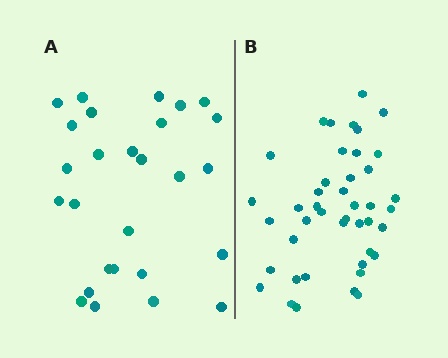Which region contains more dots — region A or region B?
Region B (the right region) has more dots.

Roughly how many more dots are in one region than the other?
Region B has approximately 15 more dots than region A.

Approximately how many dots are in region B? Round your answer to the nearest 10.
About 40 dots. (The exact count is 43, which rounds to 40.)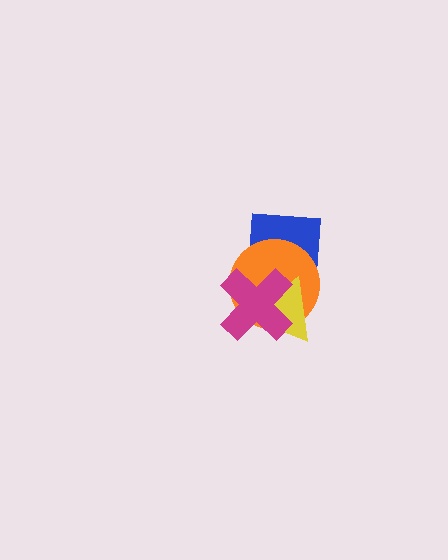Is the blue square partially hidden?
Yes, it is partially covered by another shape.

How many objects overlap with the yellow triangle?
3 objects overlap with the yellow triangle.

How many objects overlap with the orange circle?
3 objects overlap with the orange circle.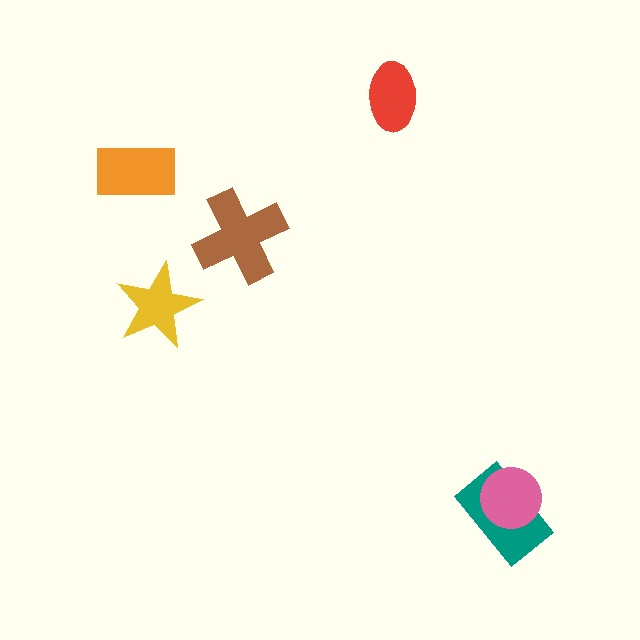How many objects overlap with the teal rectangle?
1 object overlaps with the teal rectangle.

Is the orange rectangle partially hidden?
No, no other shape covers it.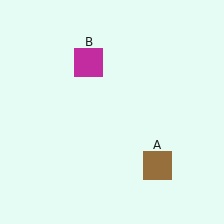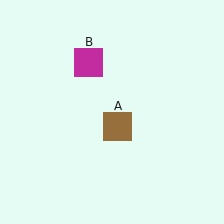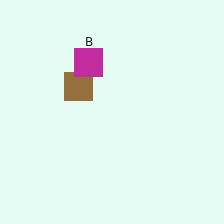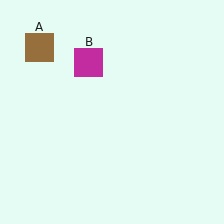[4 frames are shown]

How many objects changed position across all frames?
1 object changed position: brown square (object A).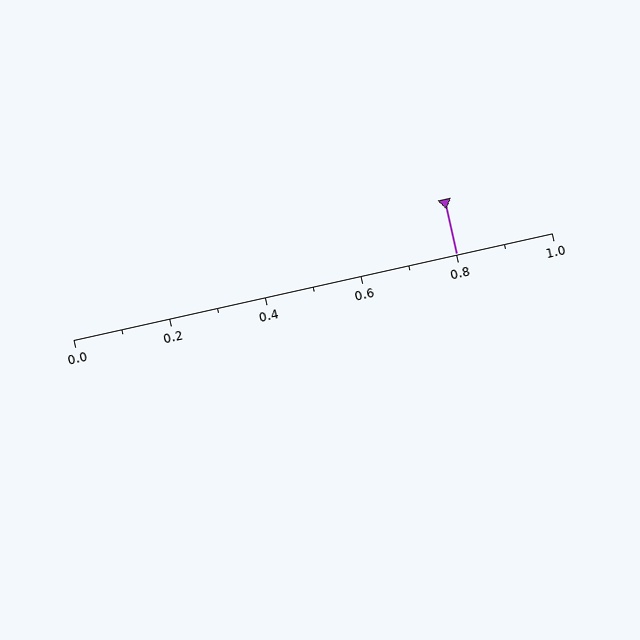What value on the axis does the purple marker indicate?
The marker indicates approximately 0.8.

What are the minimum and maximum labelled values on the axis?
The axis runs from 0.0 to 1.0.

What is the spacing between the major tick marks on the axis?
The major ticks are spaced 0.2 apart.